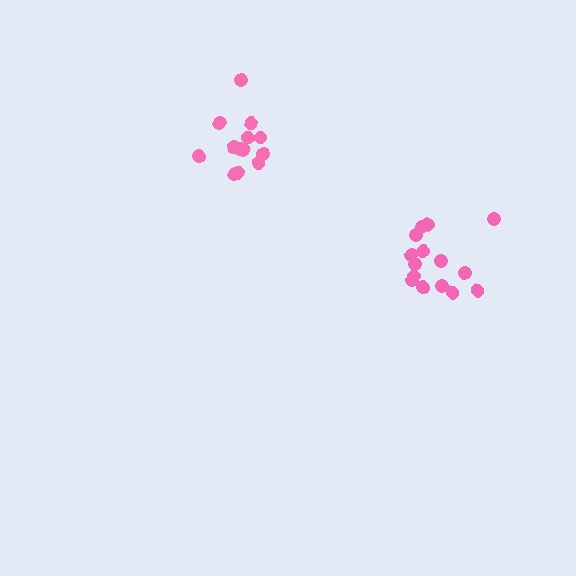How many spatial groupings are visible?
There are 2 spatial groupings.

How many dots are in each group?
Group 1: 13 dots, Group 2: 15 dots (28 total).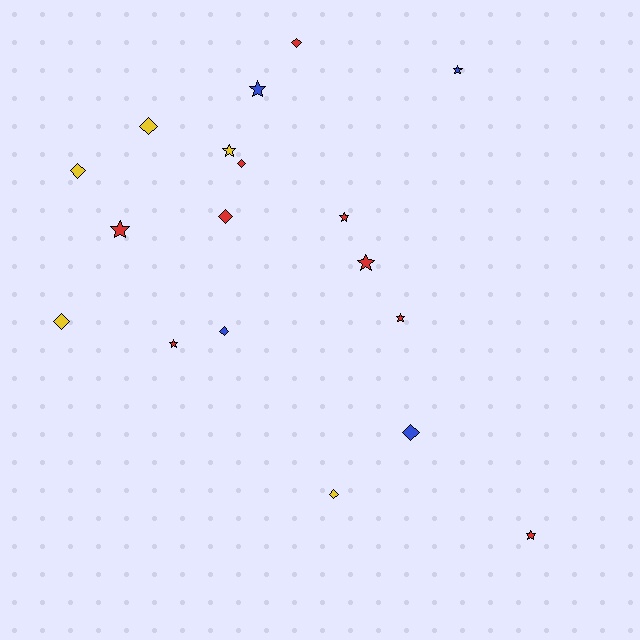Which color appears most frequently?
Red, with 9 objects.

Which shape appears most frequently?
Diamond, with 9 objects.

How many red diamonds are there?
There are 3 red diamonds.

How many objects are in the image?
There are 18 objects.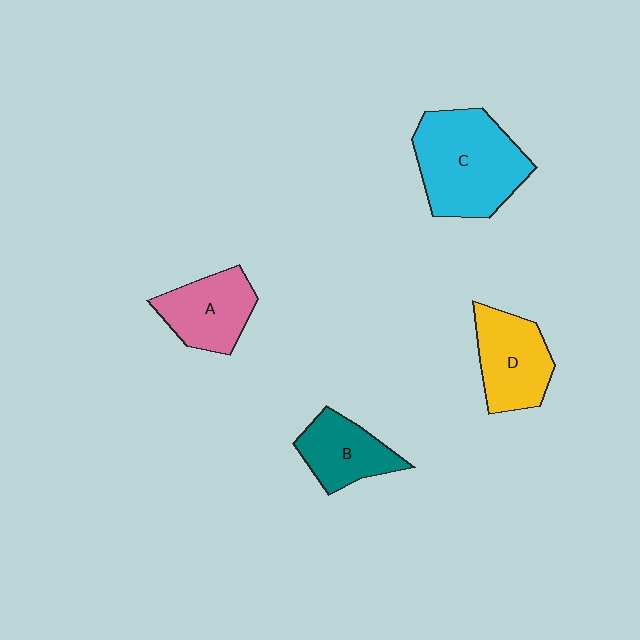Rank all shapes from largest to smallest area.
From largest to smallest: C (cyan), D (yellow), A (pink), B (teal).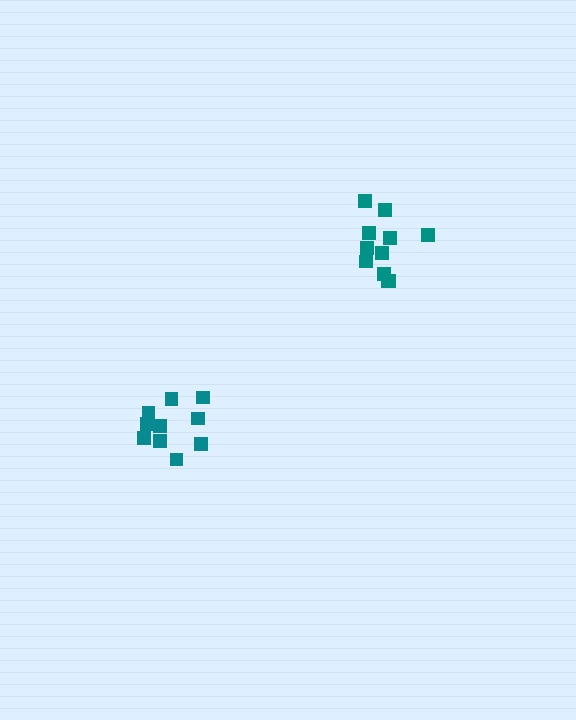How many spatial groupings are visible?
There are 2 spatial groupings.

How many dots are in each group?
Group 1: 11 dots, Group 2: 10 dots (21 total).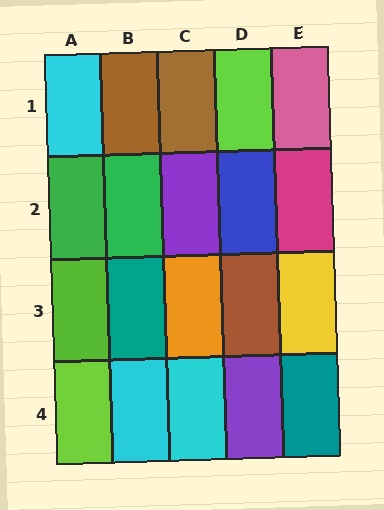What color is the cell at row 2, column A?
Green.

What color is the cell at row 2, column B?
Green.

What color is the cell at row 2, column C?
Purple.